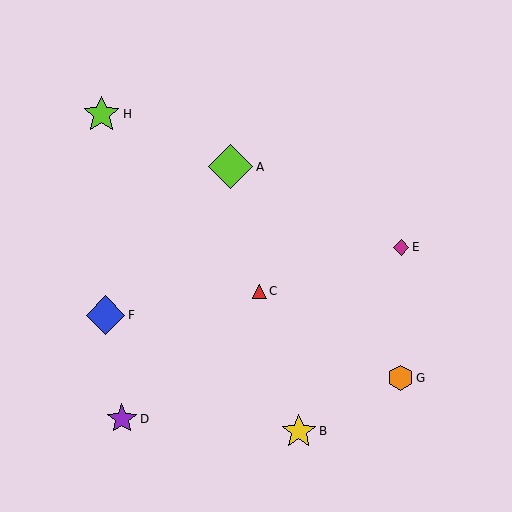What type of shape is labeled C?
Shape C is a red triangle.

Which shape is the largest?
The lime diamond (labeled A) is the largest.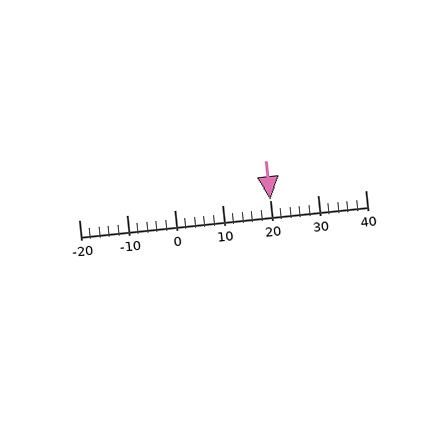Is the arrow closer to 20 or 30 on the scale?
The arrow is closer to 20.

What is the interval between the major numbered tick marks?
The major tick marks are spaced 10 units apart.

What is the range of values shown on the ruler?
The ruler shows values from -20 to 40.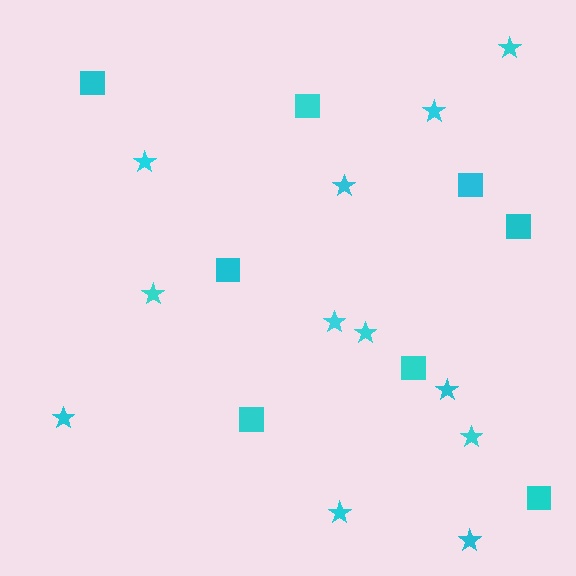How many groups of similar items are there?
There are 2 groups: one group of squares (8) and one group of stars (12).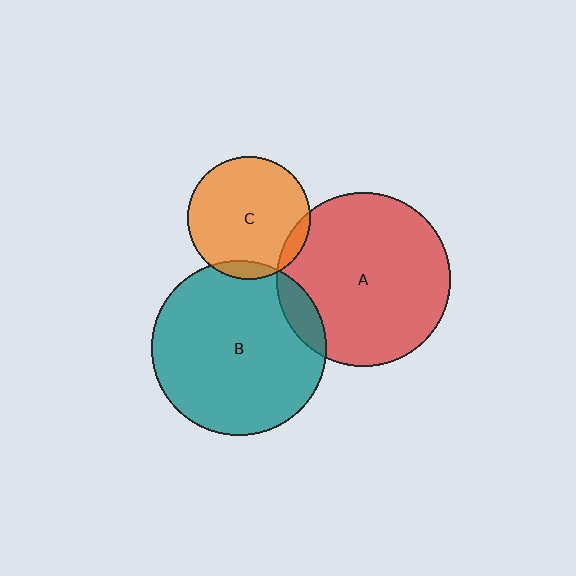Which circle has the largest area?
Circle B (teal).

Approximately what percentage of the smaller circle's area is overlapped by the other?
Approximately 10%.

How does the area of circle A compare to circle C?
Approximately 2.0 times.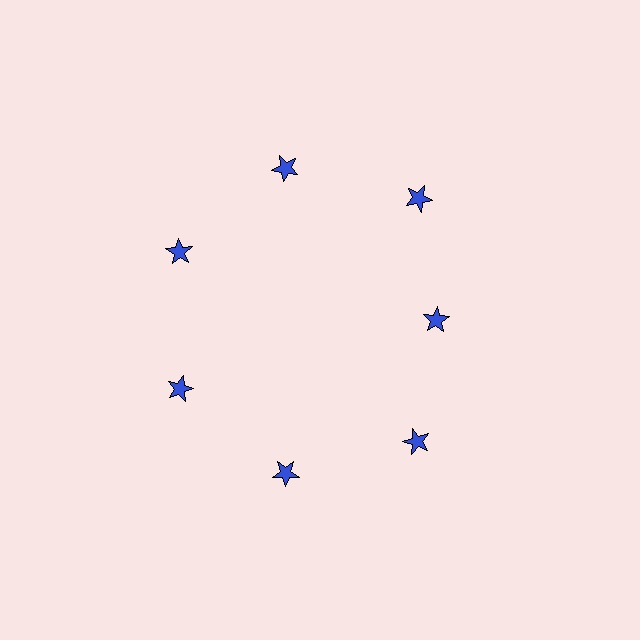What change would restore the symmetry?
The symmetry would be restored by moving it outward, back onto the ring so that all 7 stars sit at equal angles and equal distance from the center.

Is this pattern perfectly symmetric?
No. The 7 blue stars are arranged in a ring, but one element near the 3 o'clock position is pulled inward toward the center, breaking the 7-fold rotational symmetry.